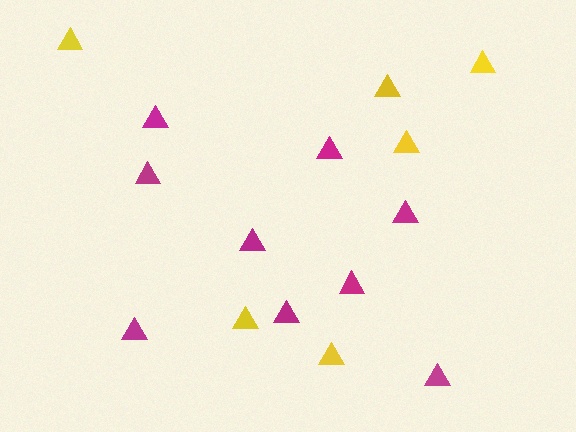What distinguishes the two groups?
There are 2 groups: one group of yellow triangles (6) and one group of magenta triangles (9).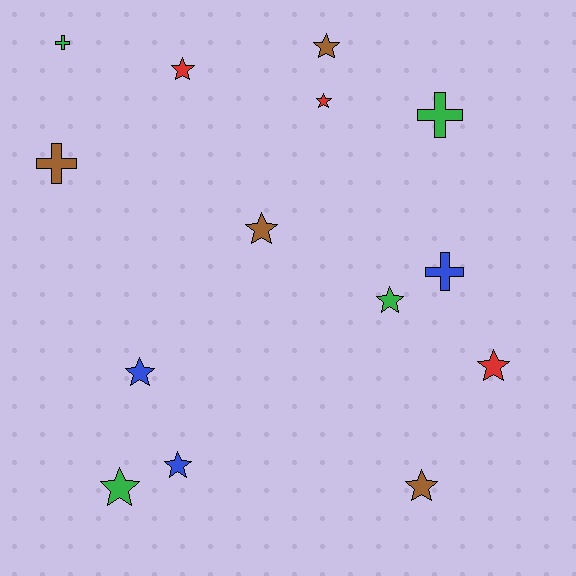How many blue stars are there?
There are 2 blue stars.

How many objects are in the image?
There are 14 objects.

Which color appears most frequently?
Green, with 4 objects.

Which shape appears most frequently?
Star, with 10 objects.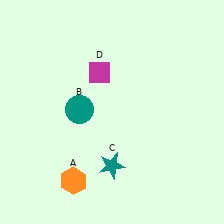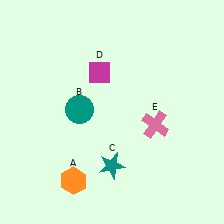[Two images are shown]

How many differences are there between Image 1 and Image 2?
There is 1 difference between the two images.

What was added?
A pink cross (E) was added in Image 2.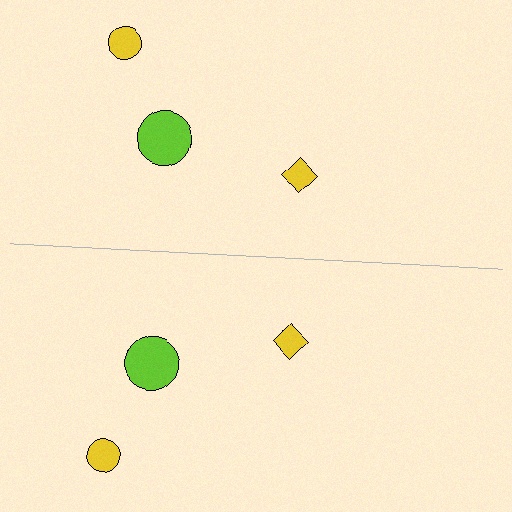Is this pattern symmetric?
Yes, this pattern has bilateral (reflection) symmetry.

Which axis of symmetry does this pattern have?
The pattern has a horizontal axis of symmetry running through the center of the image.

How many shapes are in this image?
There are 6 shapes in this image.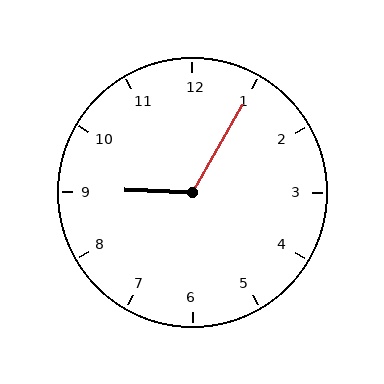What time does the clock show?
9:05.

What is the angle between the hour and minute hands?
Approximately 118 degrees.